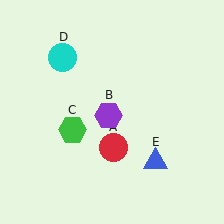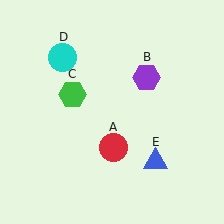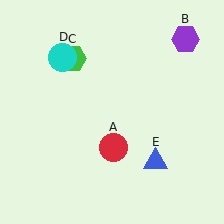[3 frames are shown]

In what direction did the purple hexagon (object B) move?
The purple hexagon (object B) moved up and to the right.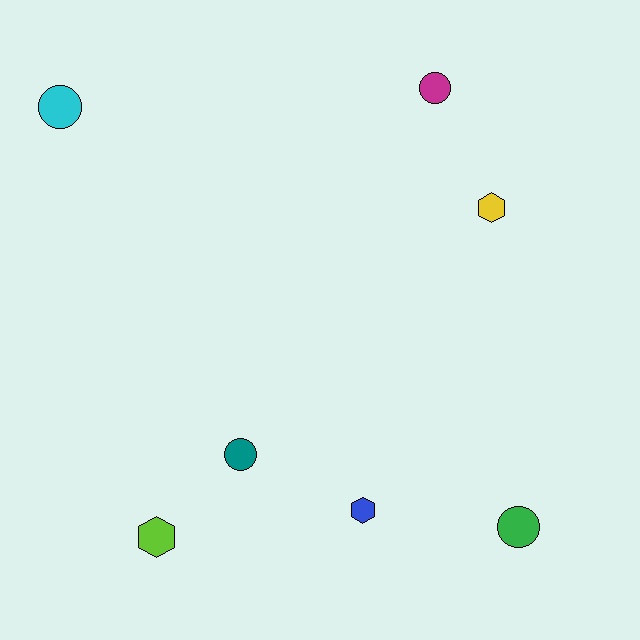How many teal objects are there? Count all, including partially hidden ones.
There is 1 teal object.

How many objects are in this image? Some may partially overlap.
There are 7 objects.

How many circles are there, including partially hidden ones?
There are 4 circles.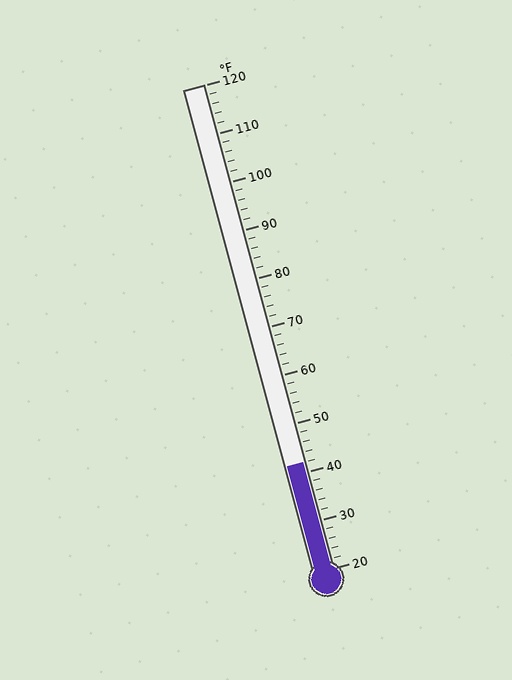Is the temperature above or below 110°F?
The temperature is below 110°F.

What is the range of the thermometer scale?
The thermometer scale ranges from 20°F to 120°F.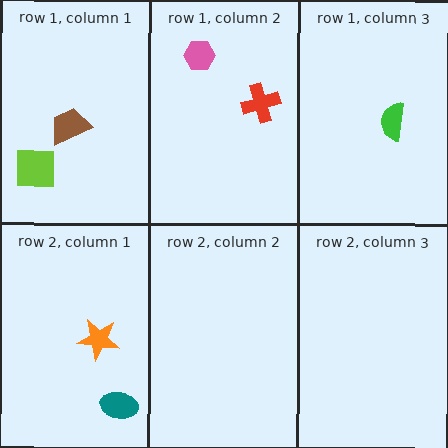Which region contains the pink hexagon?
The row 1, column 2 region.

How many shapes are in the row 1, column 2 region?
2.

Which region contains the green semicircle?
The row 1, column 3 region.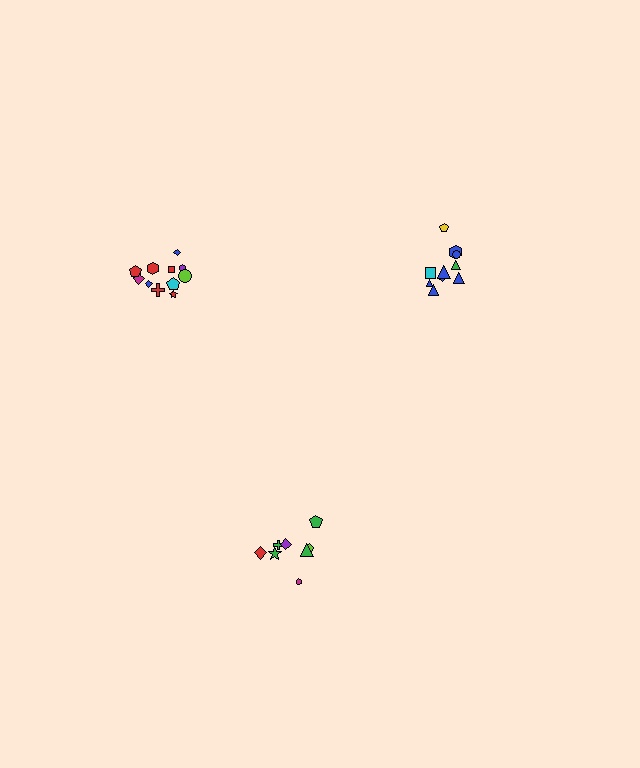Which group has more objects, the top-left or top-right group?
The top-left group.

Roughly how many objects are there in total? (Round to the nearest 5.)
Roughly 30 objects in total.